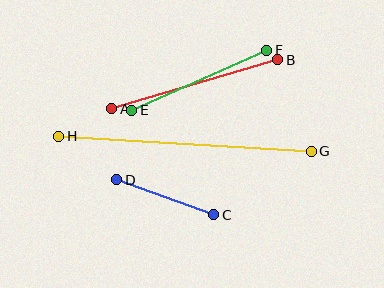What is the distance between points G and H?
The distance is approximately 253 pixels.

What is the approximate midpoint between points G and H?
The midpoint is at approximately (185, 144) pixels.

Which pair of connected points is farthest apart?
Points G and H are farthest apart.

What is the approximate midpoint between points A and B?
The midpoint is at approximately (195, 84) pixels.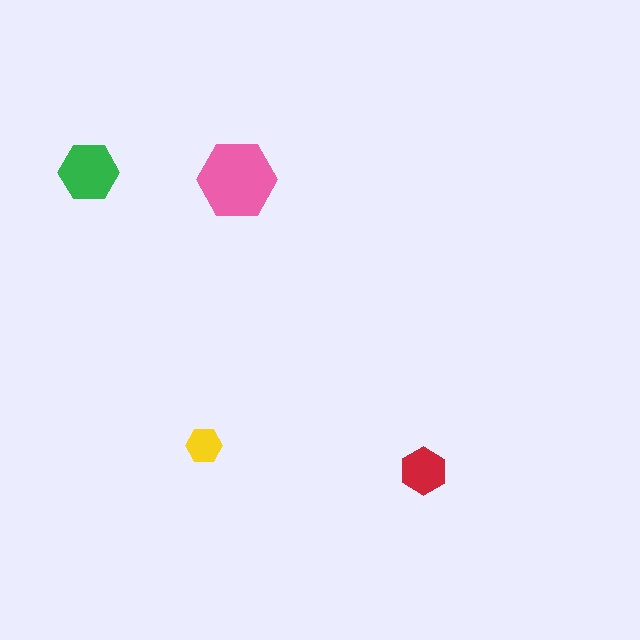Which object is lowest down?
The red hexagon is bottommost.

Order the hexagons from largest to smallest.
the pink one, the green one, the red one, the yellow one.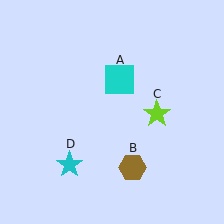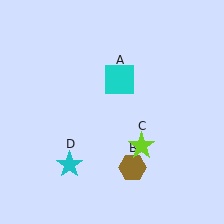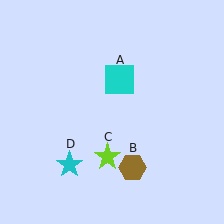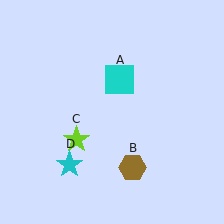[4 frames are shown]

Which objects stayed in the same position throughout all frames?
Cyan square (object A) and brown hexagon (object B) and cyan star (object D) remained stationary.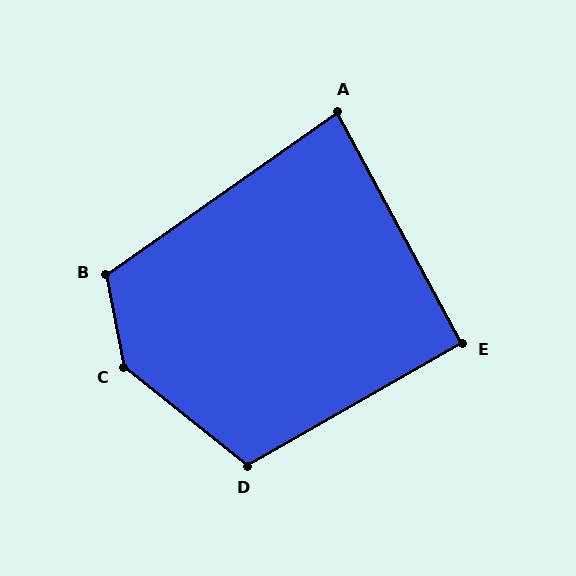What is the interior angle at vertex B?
Approximately 114 degrees (obtuse).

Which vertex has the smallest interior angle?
A, at approximately 83 degrees.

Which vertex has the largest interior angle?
C, at approximately 139 degrees.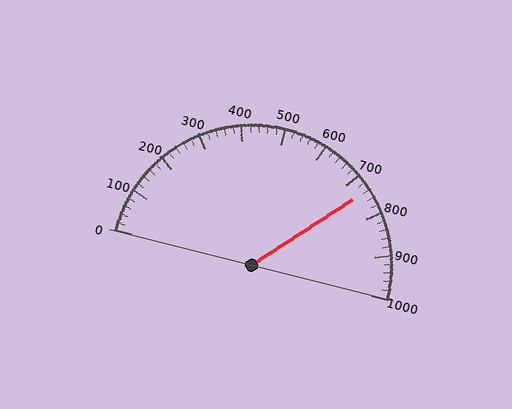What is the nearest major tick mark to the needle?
The nearest major tick mark is 700.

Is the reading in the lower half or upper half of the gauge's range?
The reading is in the upper half of the range (0 to 1000).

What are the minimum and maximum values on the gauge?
The gauge ranges from 0 to 1000.